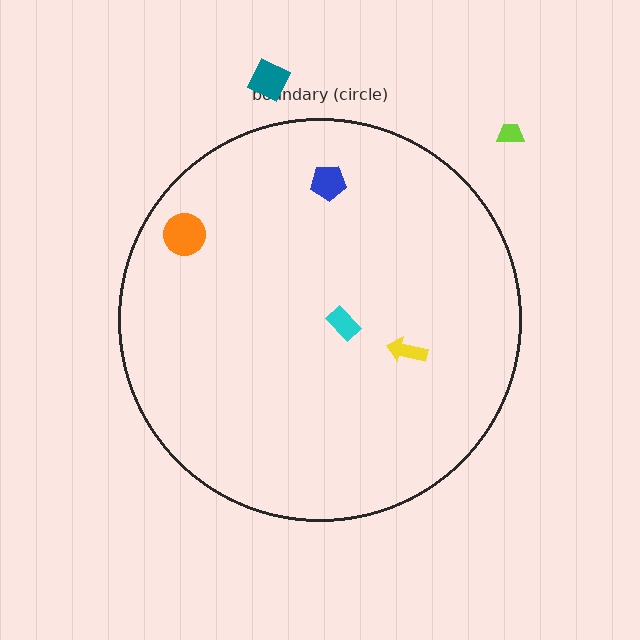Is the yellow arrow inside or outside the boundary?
Inside.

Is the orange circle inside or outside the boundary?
Inside.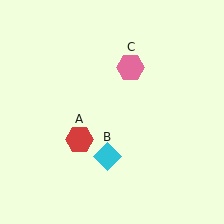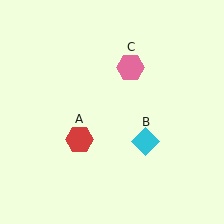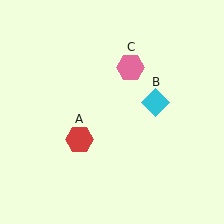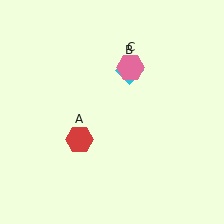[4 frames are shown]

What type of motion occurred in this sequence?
The cyan diamond (object B) rotated counterclockwise around the center of the scene.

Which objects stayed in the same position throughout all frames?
Red hexagon (object A) and pink hexagon (object C) remained stationary.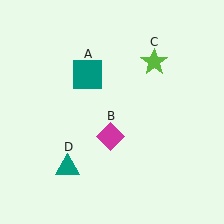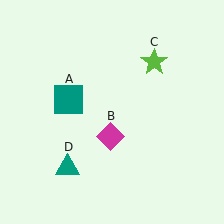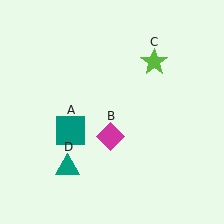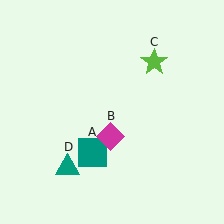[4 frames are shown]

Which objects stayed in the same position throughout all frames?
Magenta diamond (object B) and lime star (object C) and teal triangle (object D) remained stationary.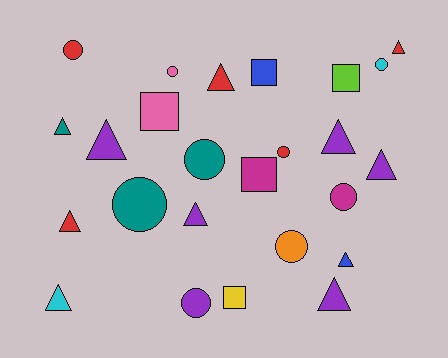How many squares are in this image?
There are 5 squares.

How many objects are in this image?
There are 25 objects.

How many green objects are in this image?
There are no green objects.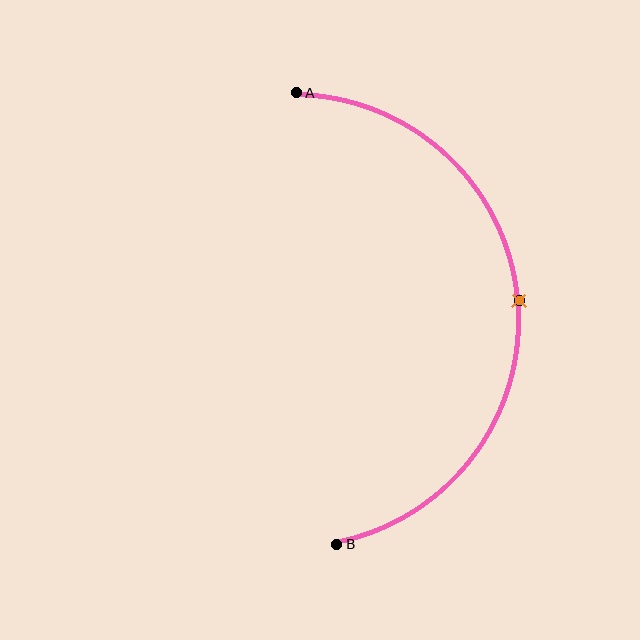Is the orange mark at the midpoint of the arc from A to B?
Yes. The orange mark lies on the arc at equal arc-length from both A and B — it is the arc midpoint.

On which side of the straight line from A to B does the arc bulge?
The arc bulges to the right of the straight line connecting A and B.